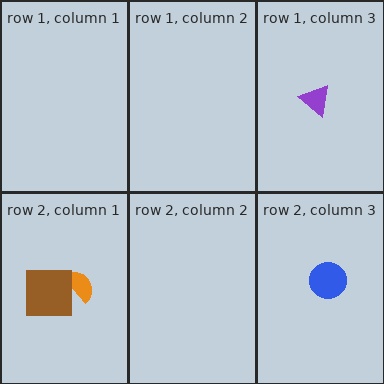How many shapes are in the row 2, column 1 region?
2.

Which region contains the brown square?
The row 2, column 1 region.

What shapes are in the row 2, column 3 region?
The blue circle.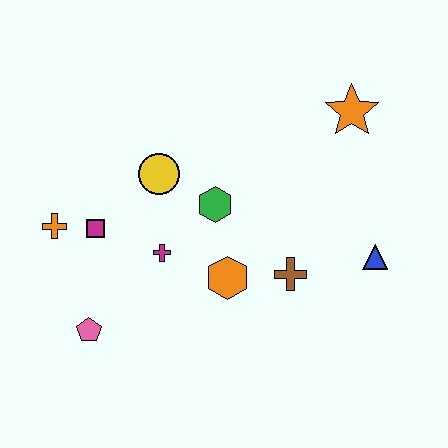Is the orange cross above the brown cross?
Yes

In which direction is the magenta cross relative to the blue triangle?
The magenta cross is to the left of the blue triangle.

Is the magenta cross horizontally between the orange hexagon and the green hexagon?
No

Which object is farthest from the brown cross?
The orange cross is farthest from the brown cross.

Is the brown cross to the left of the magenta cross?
No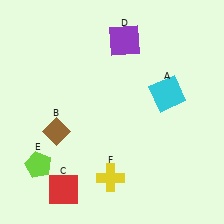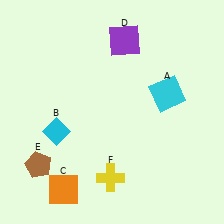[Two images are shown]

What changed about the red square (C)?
In Image 1, C is red. In Image 2, it changed to orange.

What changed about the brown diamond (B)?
In Image 1, B is brown. In Image 2, it changed to cyan.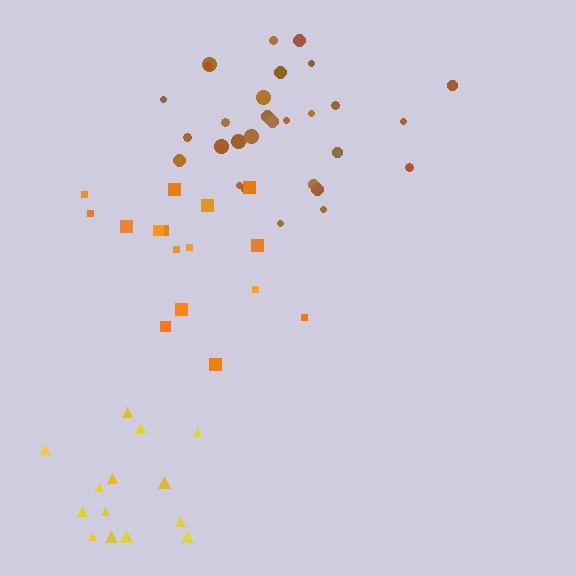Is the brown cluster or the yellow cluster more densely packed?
Brown.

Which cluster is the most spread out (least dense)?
Orange.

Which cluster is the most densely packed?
Brown.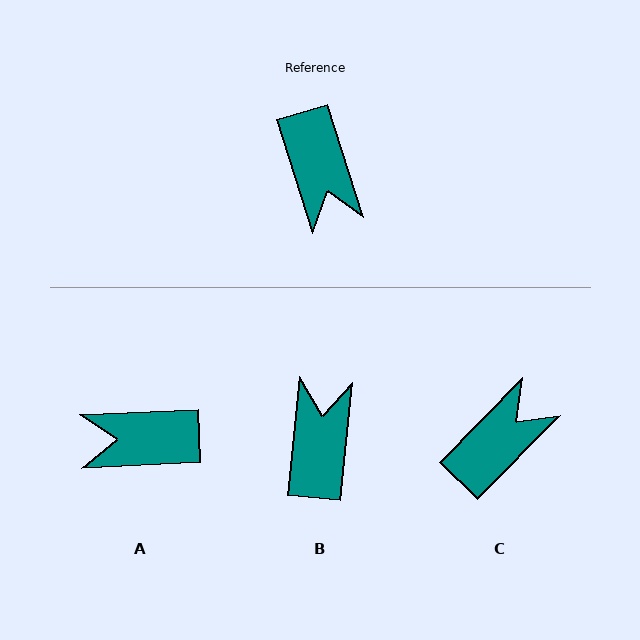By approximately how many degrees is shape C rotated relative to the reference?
Approximately 118 degrees counter-clockwise.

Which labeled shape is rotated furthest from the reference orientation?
B, about 157 degrees away.